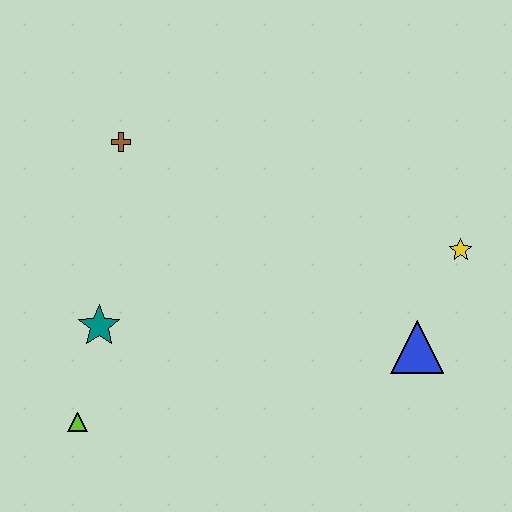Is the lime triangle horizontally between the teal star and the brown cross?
No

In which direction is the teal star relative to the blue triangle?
The teal star is to the left of the blue triangle.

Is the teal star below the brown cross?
Yes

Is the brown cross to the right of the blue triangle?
No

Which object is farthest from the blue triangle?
The brown cross is farthest from the blue triangle.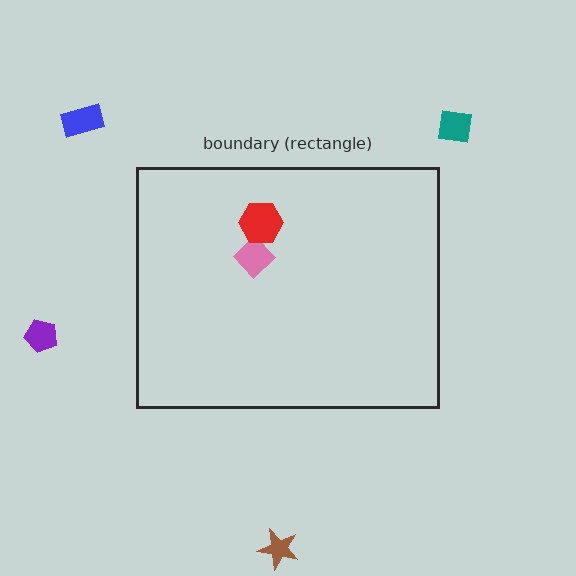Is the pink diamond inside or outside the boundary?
Inside.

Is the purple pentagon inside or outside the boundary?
Outside.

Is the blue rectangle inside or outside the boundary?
Outside.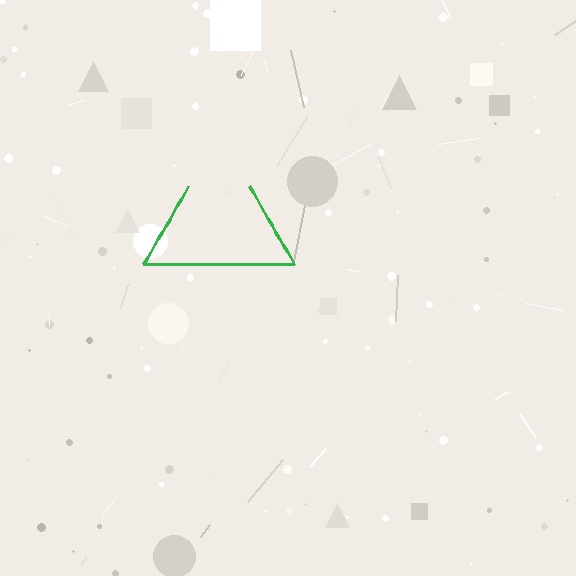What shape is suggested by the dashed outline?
The dashed outline suggests a triangle.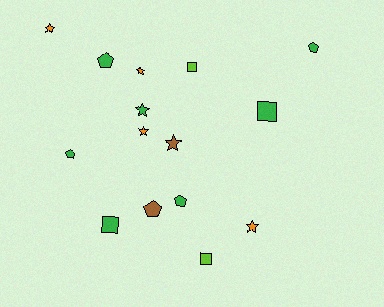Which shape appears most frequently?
Star, with 6 objects.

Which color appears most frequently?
Green, with 7 objects.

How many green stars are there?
There is 1 green star.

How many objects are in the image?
There are 15 objects.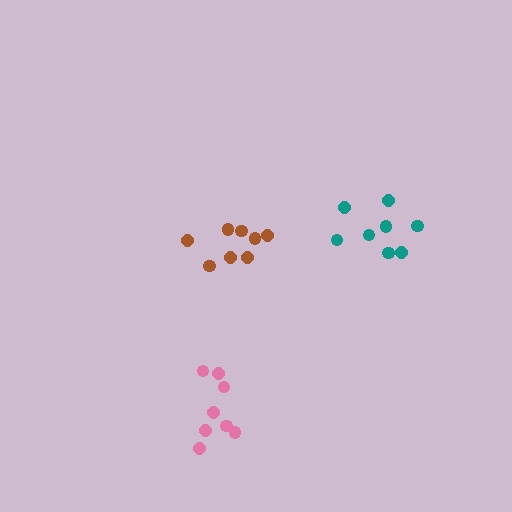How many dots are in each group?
Group 1: 8 dots, Group 2: 8 dots, Group 3: 8 dots (24 total).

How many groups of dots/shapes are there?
There are 3 groups.